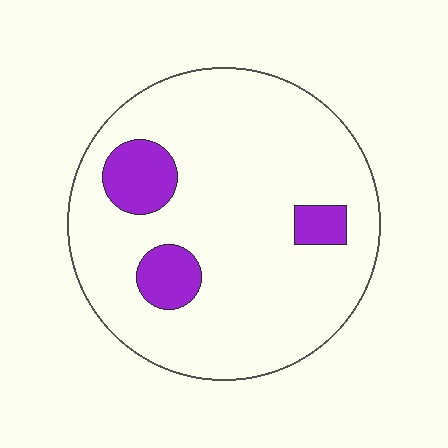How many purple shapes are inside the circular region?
3.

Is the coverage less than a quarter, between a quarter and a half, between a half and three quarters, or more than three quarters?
Less than a quarter.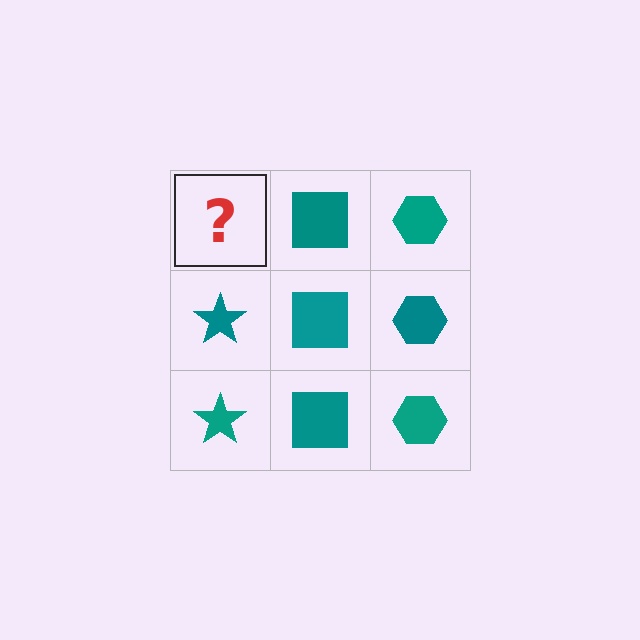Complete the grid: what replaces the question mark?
The question mark should be replaced with a teal star.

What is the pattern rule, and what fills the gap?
The rule is that each column has a consistent shape. The gap should be filled with a teal star.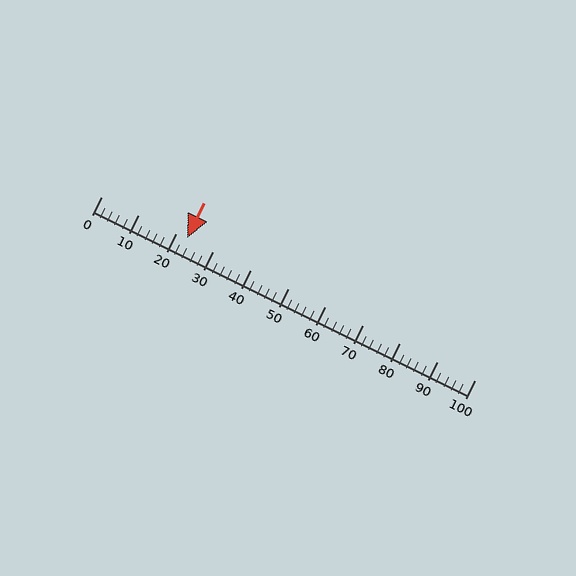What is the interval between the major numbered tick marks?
The major tick marks are spaced 10 units apart.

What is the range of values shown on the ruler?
The ruler shows values from 0 to 100.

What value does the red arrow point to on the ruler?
The red arrow points to approximately 23.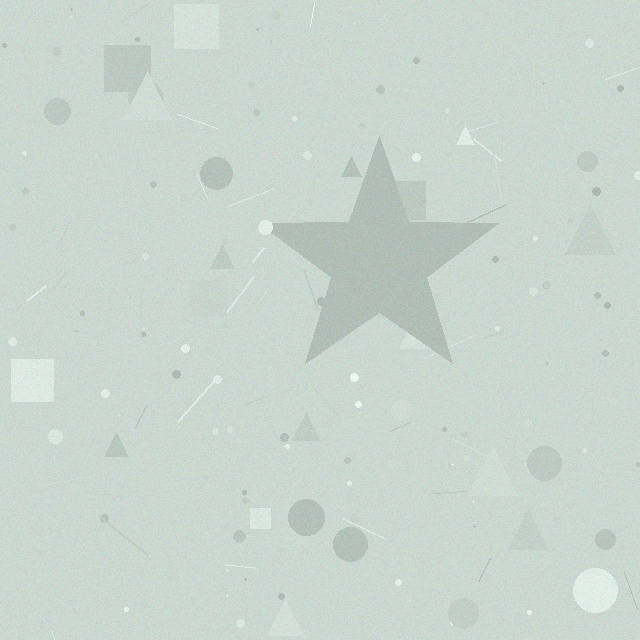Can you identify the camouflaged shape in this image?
The camouflaged shape is a star.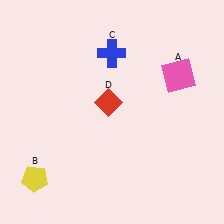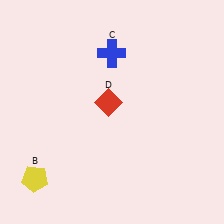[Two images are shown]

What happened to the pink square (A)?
The pink square (A) was removed in Image 2. It was in the top-right area of Image 1.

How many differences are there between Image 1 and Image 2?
There is 1 difference between the two images.